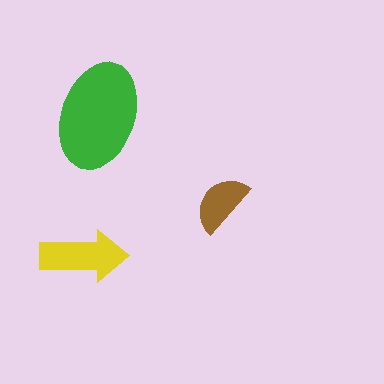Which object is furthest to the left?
The yellow arrow is leftmost.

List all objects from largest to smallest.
The green ellipse, the yellow arrow, the brown semicircle.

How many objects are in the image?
There are 3 objects in the image.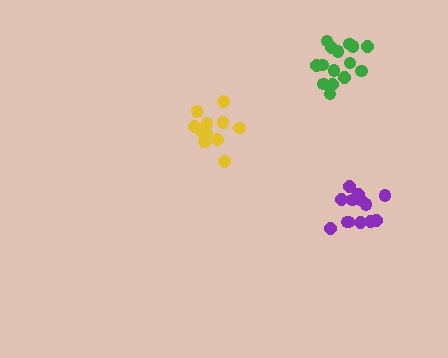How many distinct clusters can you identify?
There are 3 distinct clusters.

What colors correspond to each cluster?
The clusters are colored: purple, green, yellow.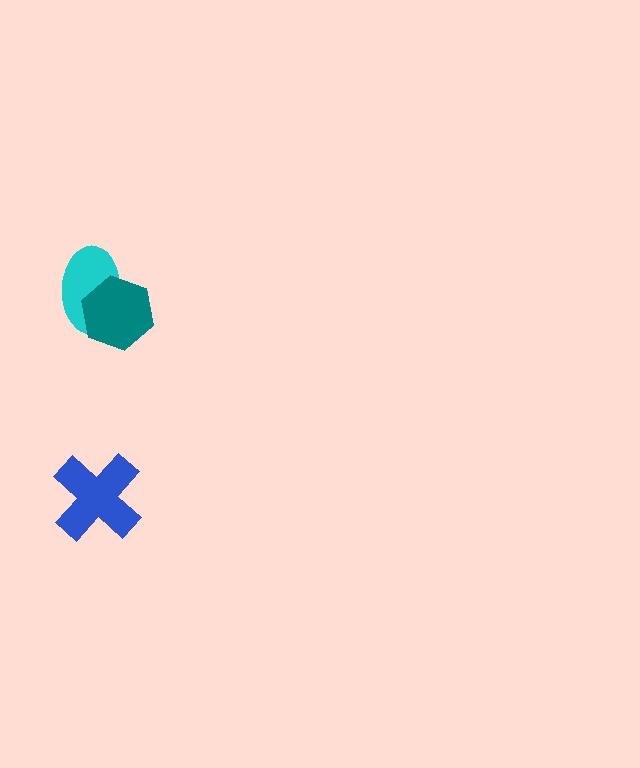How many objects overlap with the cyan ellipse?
1 object overlaps with the cyan ellipse.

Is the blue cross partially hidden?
No, no other shape covers it.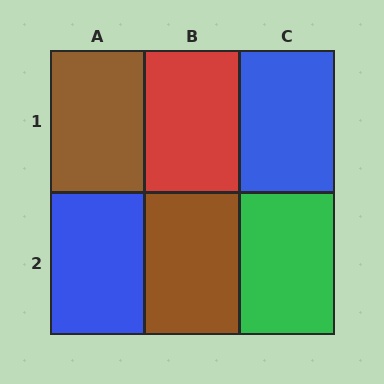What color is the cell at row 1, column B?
Red.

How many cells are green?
1 cell is green.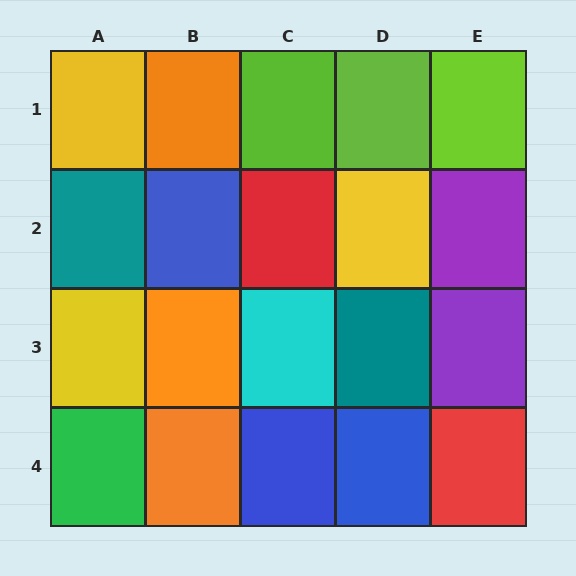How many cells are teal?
2 cells are teal.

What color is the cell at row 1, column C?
Lime.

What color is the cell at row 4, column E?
Red.